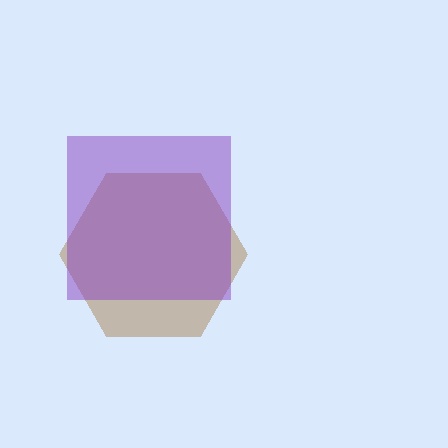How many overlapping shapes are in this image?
There are 2 overlapping shapes in the image.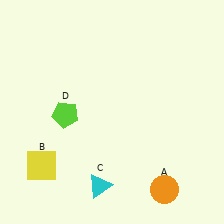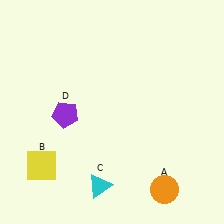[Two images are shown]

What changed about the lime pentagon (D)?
In Image 1, D is lime. In Image 2, it changed to purple.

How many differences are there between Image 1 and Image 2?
There is 1 difference between the two images.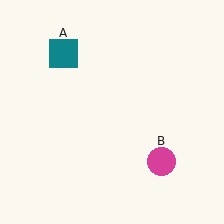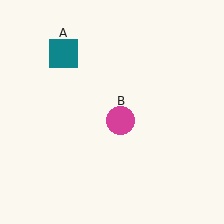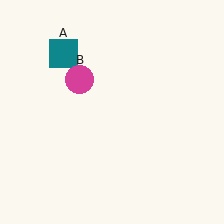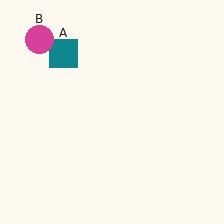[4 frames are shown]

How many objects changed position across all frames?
1 object changed position: magenta circle (object B).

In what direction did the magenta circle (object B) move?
The magenta circle (object B) moved up and to the left.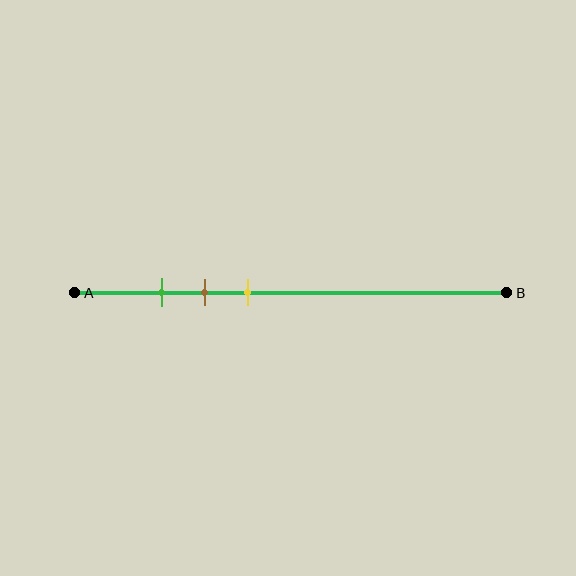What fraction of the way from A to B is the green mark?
The green mark is approximately 20% (0.2) of the way from A to B.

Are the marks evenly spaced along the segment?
Yes, the marks are approximately evenly spaced.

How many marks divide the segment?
There are 3 marks dividing the segment.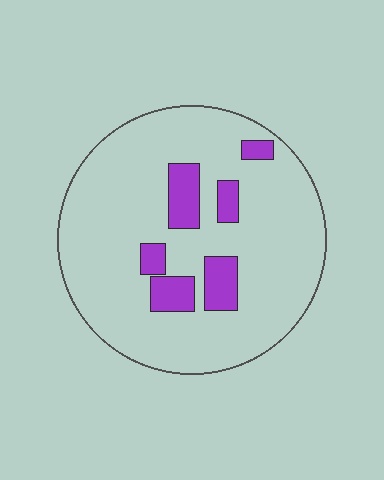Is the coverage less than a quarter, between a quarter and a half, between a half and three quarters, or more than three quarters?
Less than a quarter.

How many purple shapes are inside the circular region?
6.